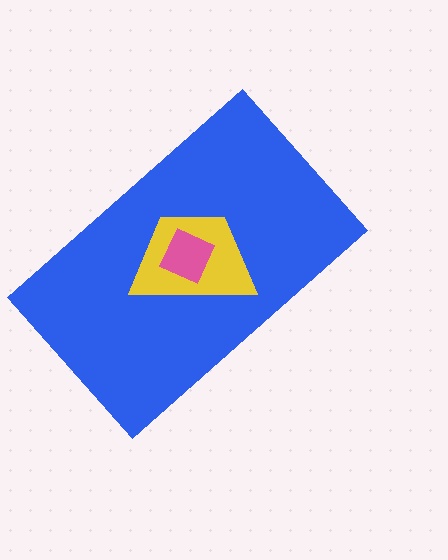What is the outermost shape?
The blue rectangle.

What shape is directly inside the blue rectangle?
The yellow trapezoid.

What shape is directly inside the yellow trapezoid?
The pink diamond.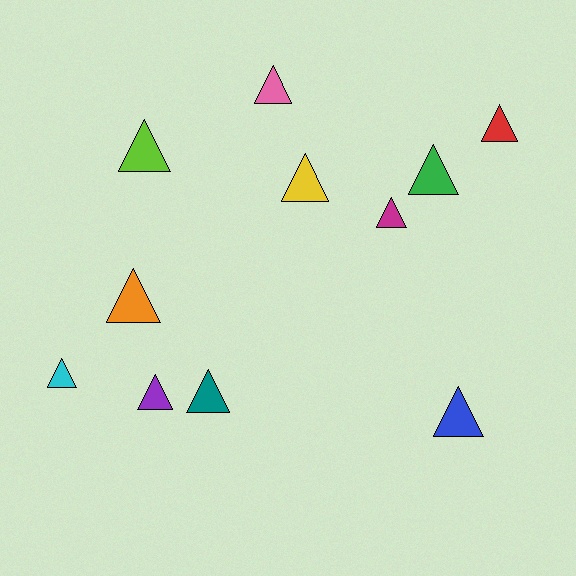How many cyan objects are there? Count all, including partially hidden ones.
There is 1 cyan object.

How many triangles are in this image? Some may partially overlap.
There are 11 triangles.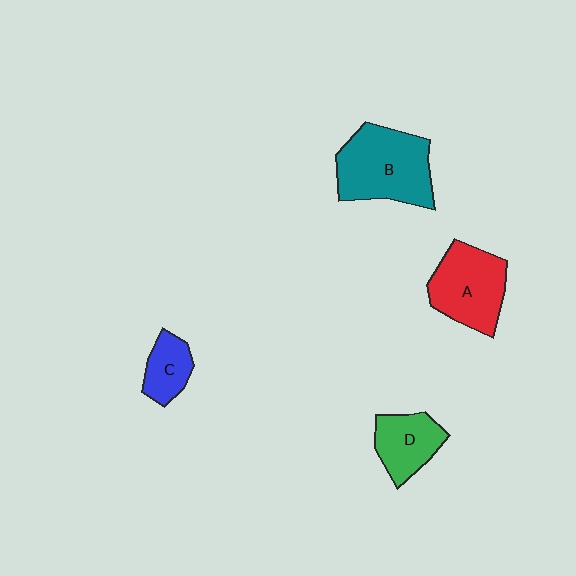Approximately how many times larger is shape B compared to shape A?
Approximately 1.2 times.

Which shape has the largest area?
Shape B (teal).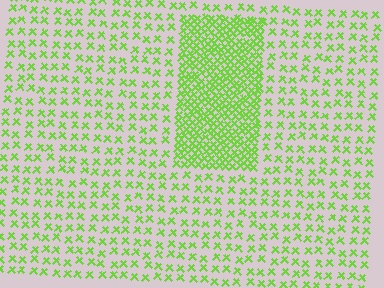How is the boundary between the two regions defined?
The boundary is defined by a change in element density (approximately 2.7x ratio). All elements are the same color, size, and shape.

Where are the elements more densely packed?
The elements are more densely packed inside the rectangle boundary.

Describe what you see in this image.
The image contains small lime elements arranged at two different densities. A rectangle-shaped region is visible where the elements are more densely packed than the surrounding area.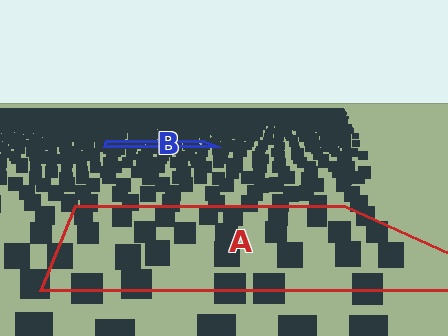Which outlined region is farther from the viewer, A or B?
Region B is farther from the viewer — the texture elements inside it appear smaller and more densely packed.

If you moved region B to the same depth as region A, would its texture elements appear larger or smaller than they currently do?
They would appear larger. At a closer depth, the same texture elements are projected at a bigger on-screen size.